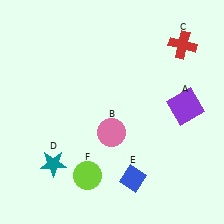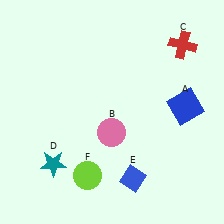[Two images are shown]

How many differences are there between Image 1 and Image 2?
There is 1 difference between the two images.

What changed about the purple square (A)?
In Image 1, A is purple. In Image 2, it changed to blue.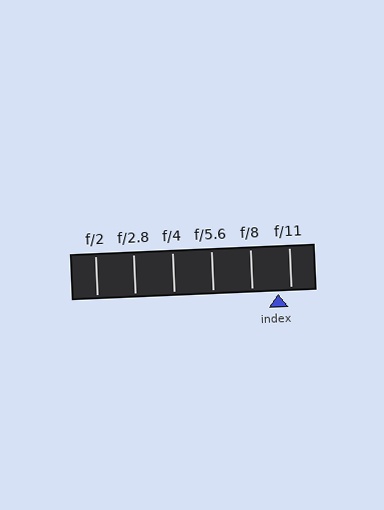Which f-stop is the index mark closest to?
The index mark is closest to f/11.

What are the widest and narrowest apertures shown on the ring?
The widest aperture shown is f/2 and the narrowest is f/11.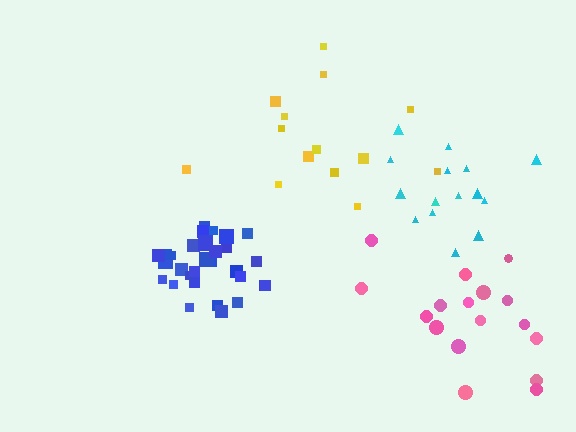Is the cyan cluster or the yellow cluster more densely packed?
Cyan.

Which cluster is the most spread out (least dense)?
Yellow.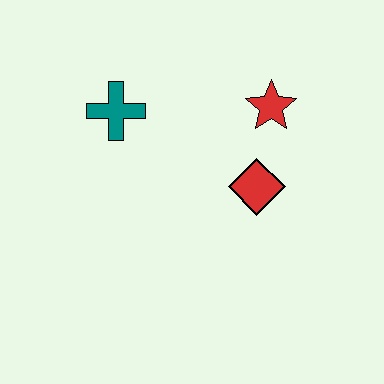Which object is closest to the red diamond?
The red star is closest to the red diamond.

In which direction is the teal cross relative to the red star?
The teal cross is to the left of the red star.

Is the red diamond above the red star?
No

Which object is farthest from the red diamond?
The teal cross is farthest from the red diamond.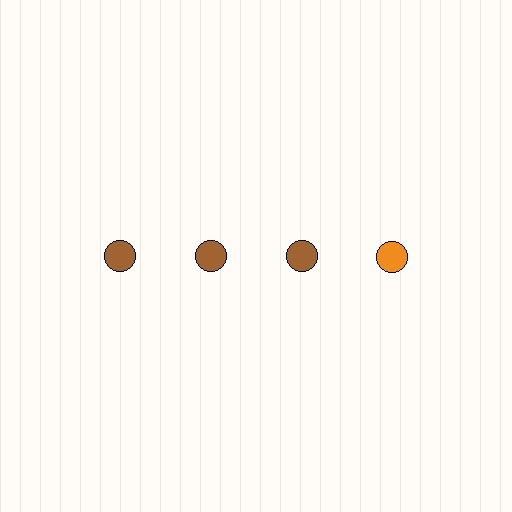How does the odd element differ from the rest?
It has a different color: orange instead of brown.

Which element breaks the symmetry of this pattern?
The orange circle in the top row, second from right column breaks the symmetry. All other shapes are brown circles.